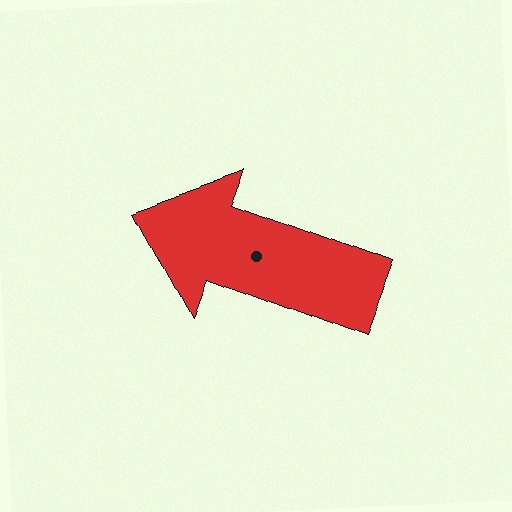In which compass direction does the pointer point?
West.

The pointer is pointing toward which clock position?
Roughly 10 o'clock.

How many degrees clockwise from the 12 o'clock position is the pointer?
Approximately 291 degrees.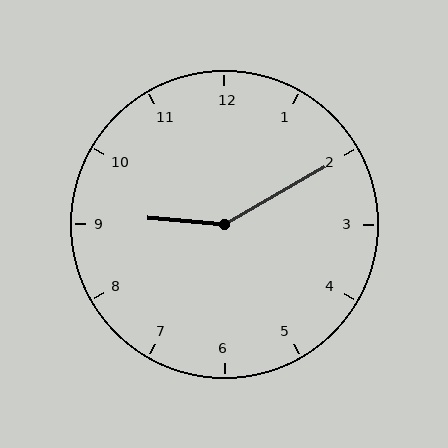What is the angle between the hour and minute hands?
Approximately 145 degrees.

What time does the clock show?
9:10.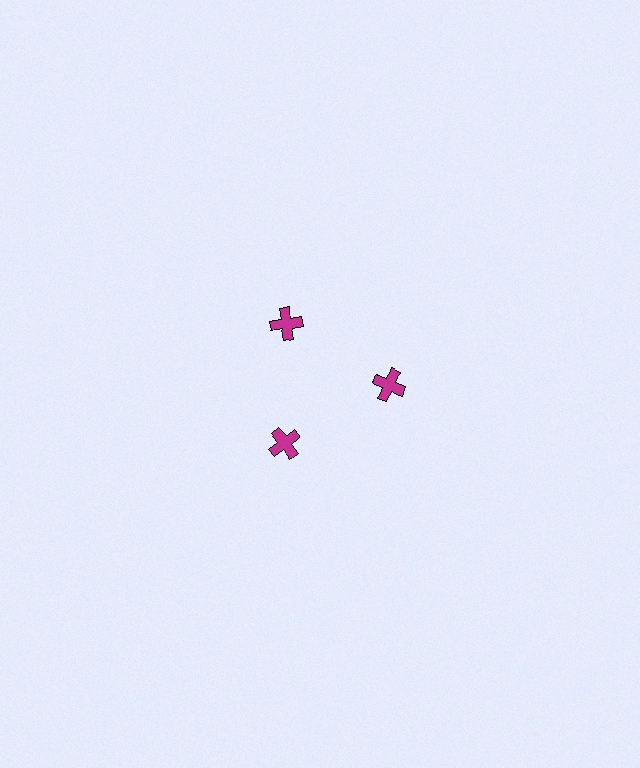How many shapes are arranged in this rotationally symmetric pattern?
There are 3 shapes, arranged in 3 groups of 1.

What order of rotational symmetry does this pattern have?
This pattern has 3-fold rotational symmetry.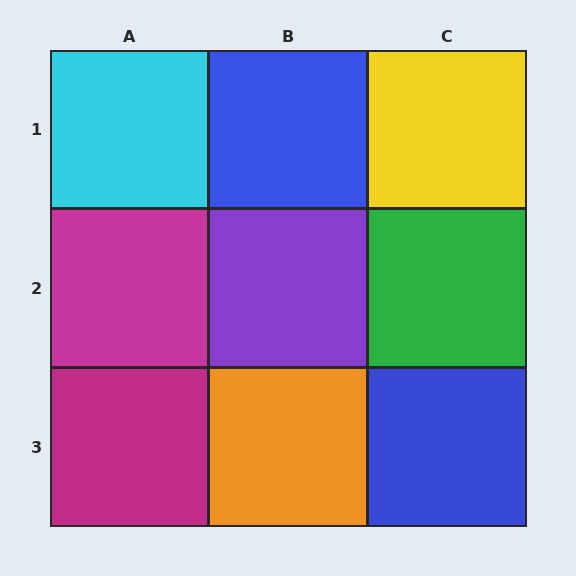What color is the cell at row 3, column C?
Blue.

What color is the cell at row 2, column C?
Green.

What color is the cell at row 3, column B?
Orange.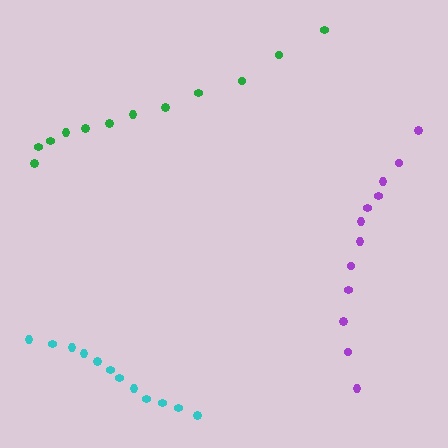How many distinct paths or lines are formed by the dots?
There are 3 distinct paths.